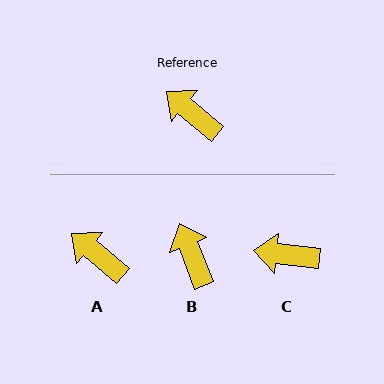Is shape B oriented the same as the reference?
No, it is off by about 29 degrees.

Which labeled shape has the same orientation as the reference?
A.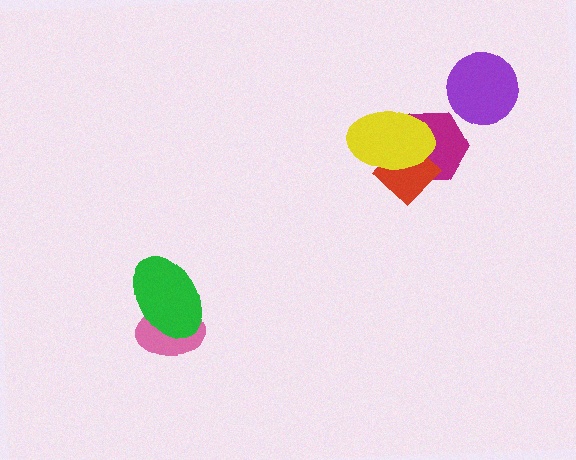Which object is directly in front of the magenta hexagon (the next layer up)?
The red diamond is directly in front of the magenta hexagon.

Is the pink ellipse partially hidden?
Yes, it is partially covered by another shape.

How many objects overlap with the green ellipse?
1 object overlaps with the green ellipse.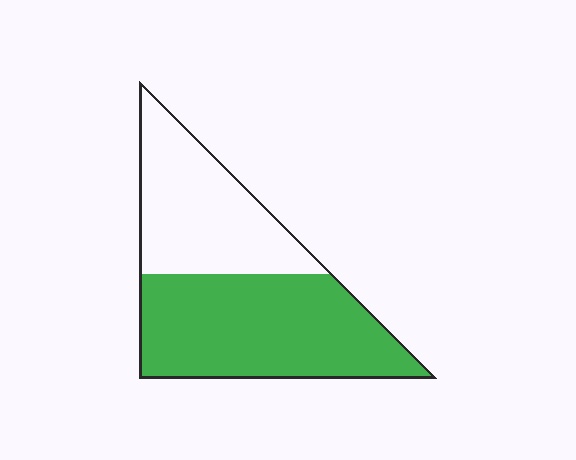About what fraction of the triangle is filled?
About three fifths (3/5).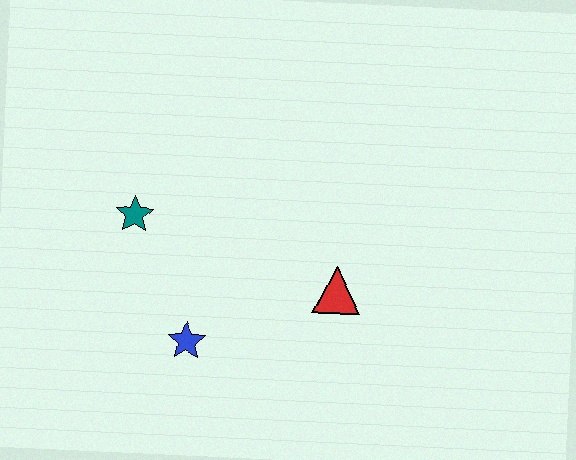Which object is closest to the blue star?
The teal star is closest to the blue star.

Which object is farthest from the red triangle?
The teal star is farthest from the red triangle.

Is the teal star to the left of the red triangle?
Yes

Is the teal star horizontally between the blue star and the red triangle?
No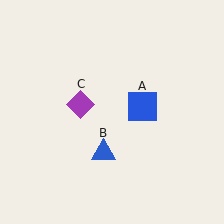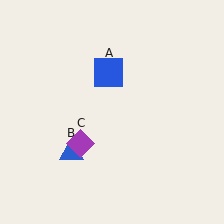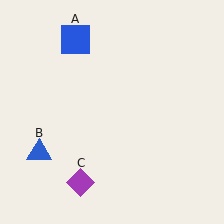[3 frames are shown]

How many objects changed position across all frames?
3 objects changed position: blue square (object A), blue triangle (object B), purple diamond (object C).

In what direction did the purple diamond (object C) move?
The purple diamond (object C) moved down.